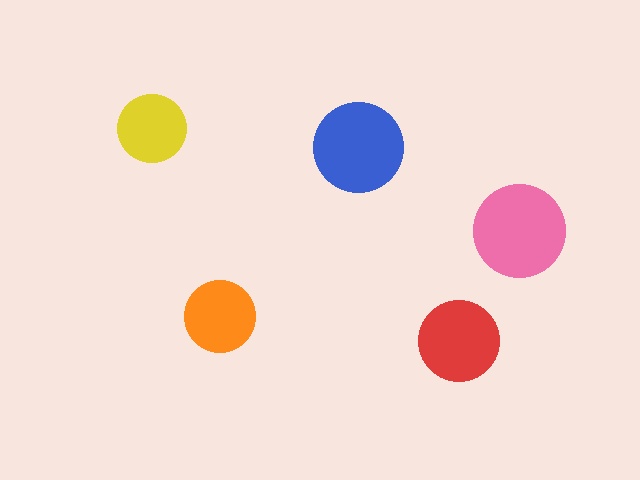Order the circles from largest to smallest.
the pink one, the blue one, the red one, the orange one, the yellow one.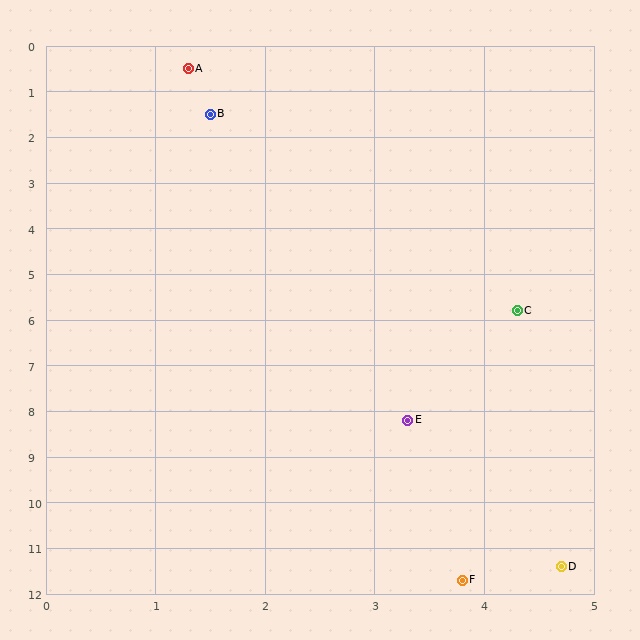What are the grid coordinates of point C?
Point C is at approximately (4.3, 5.8).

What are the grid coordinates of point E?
Point E is at approximately (3.3, 8.2).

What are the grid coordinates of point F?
Point F is at approximately (3.8, 11.7).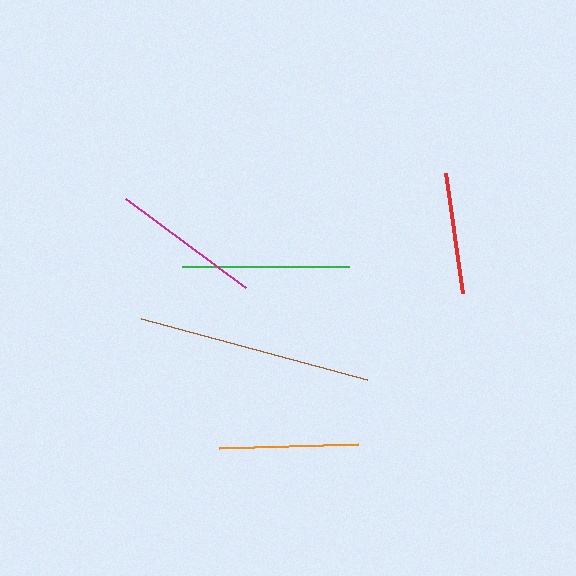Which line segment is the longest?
The brown line is the longest at approximately 234 pixels.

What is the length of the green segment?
The green segment is approximately 167 pixels long.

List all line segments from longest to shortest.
From longest to shortest: brown, green, magenta, orange, red.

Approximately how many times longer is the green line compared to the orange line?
The green line is approximately 1.2 times the length of the orange line.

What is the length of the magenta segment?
The magenta segment is approximately 149 pixels long.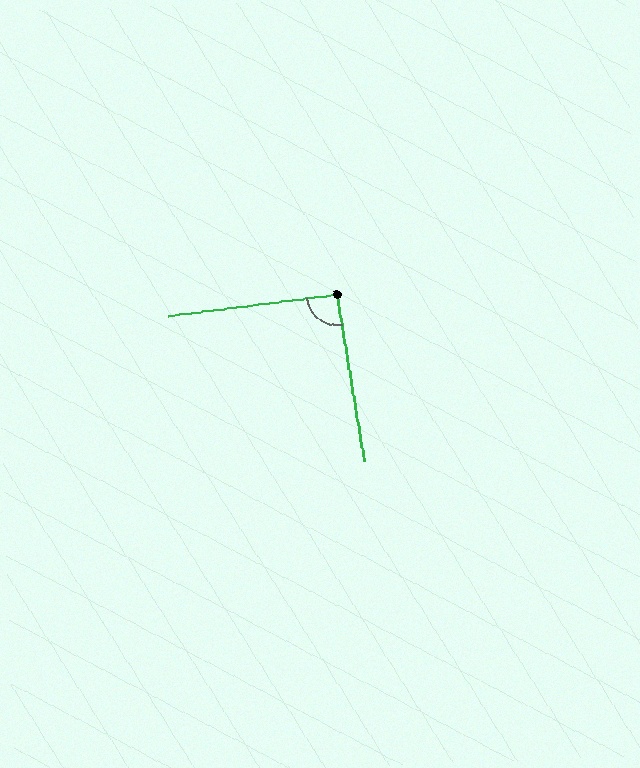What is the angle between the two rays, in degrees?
Approximately 92 degrees.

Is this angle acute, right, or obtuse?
It is approximately a right angle.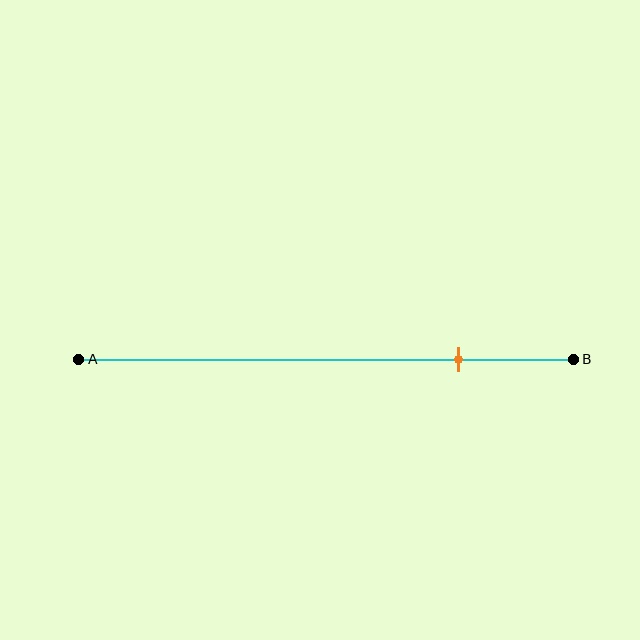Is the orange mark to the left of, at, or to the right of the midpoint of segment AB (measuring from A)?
The orange mark is to the right of the midpoint of segment AB.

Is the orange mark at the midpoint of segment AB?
No, the mark is at about 75% from A, not at the 50% midpoint.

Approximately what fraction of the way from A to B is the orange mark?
The orange mark is approximately 75% of the way from A to B.